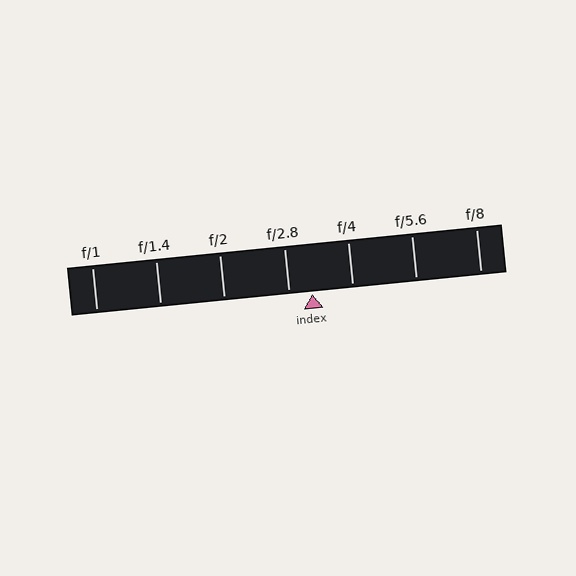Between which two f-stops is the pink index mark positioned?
The index mark is between f/2.8 and f/4.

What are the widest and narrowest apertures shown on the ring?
The widest aperture shown is f/1 and the narrowest is f/8.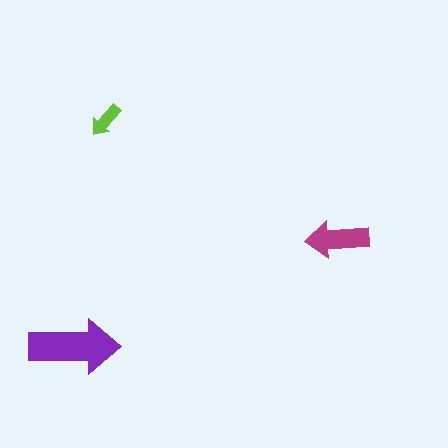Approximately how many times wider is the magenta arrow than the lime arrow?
About 1.5 times wider.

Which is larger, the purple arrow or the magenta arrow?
The purple one.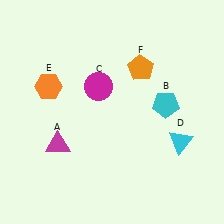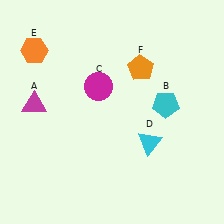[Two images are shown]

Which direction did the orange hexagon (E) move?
The orange hexagon (E) moved up.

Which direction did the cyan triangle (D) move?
The cyan triangle (D) moved left.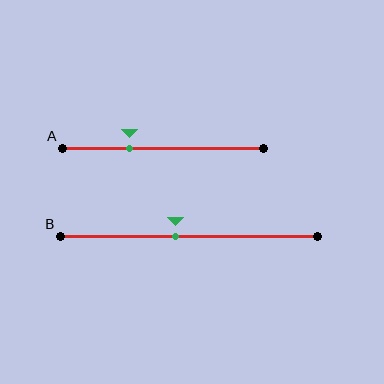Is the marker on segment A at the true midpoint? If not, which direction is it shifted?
No, the marker on segment A is shifted to the left by about 17% of the segment length.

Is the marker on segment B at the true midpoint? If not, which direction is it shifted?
No, the marker on segment B is shifted to the left by about 5% of the segment length.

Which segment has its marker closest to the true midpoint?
Segment B has its marker closest to the true midpoint.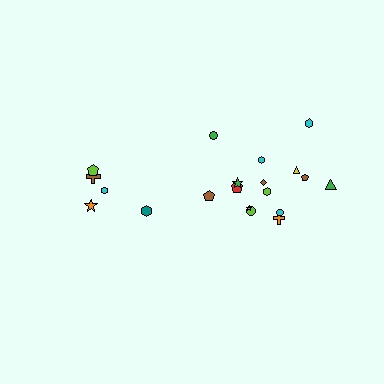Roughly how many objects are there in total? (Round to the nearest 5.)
Roughly 20 objects in total.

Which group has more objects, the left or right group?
The right group.